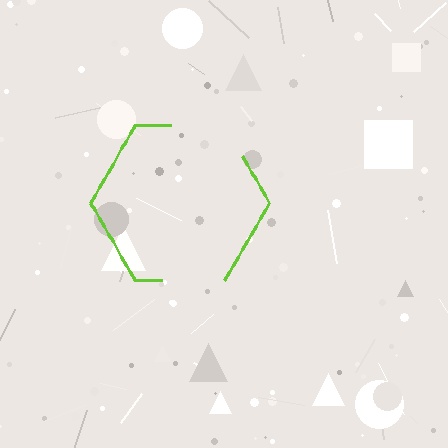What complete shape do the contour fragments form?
The contour fragments form a hexagon.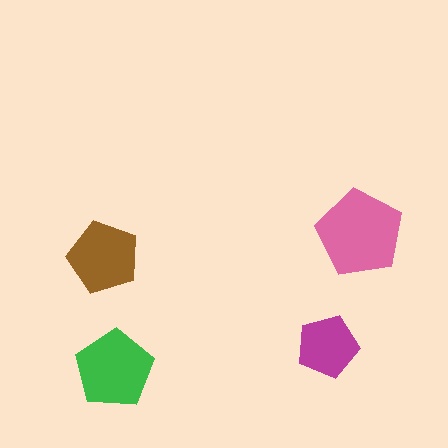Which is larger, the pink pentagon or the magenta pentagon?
The pink one.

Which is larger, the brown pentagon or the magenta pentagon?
The brown one.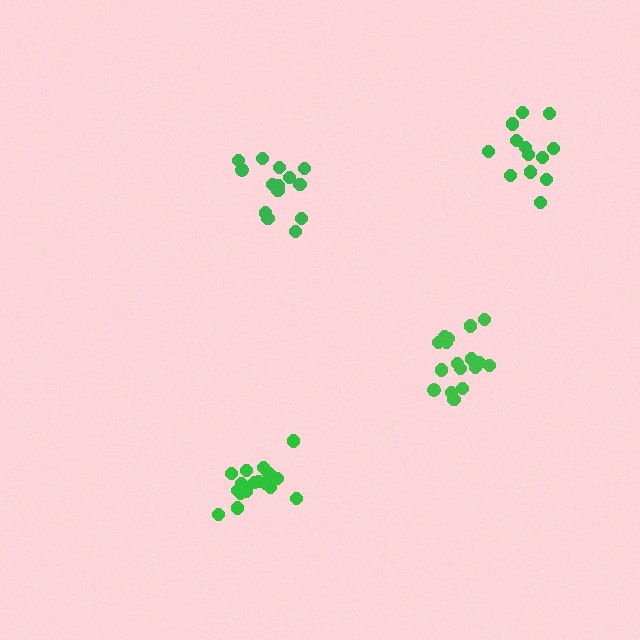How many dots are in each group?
Group 1: 13 dots, Group 2: 18 dots, Group 3: 14 dots, Group 4: 18 dots (63 total).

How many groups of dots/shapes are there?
There are 4 groups.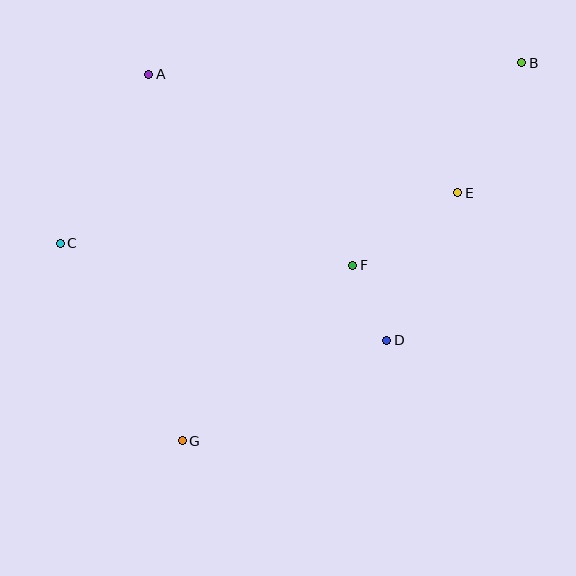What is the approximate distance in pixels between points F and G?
The distance between F and G is approximately 245 pixels.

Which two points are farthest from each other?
Points B and G are farthest from each other.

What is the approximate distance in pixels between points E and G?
The distance between E and G is approximately 371 pixels.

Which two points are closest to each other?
Points D and F are closest to each other.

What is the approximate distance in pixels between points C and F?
The distance between C and F is approximately 293 pixels.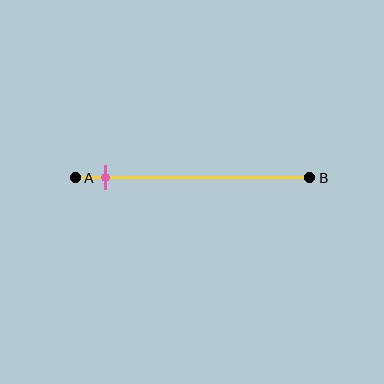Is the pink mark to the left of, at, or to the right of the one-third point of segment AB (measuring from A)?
The pink mark is to the left of the one-third point of segment AB.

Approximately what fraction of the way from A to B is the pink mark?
The pink mark is approximately 15% of the way from A to B.